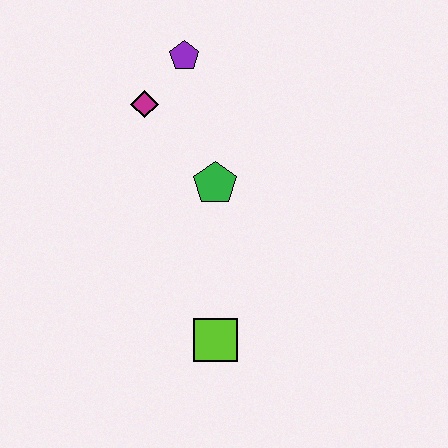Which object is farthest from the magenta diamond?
The lime square is farthest from the magenta diamond.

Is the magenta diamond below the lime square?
No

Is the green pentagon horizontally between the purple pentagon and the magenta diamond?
No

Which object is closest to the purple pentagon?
The magenta diamond is closest to the purple pentagon.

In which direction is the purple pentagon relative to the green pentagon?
The purple pentagon is above the green pentagon.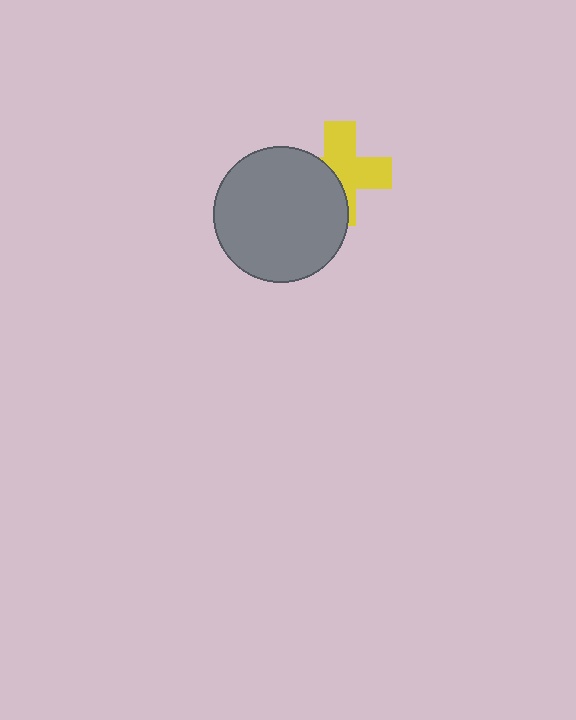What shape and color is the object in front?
The object in front is a gray circle.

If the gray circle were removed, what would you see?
You would see the complete yellow cross.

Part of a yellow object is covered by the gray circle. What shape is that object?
It is a cross.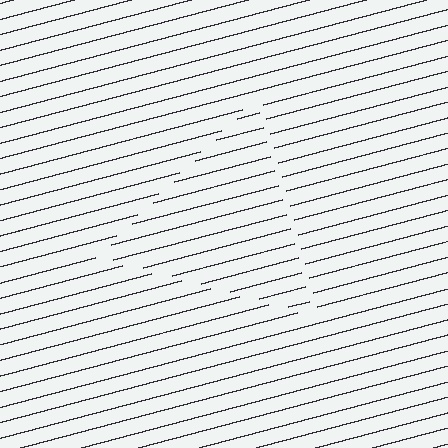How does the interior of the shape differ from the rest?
The interior of the shape contains the same grating, shifted by half a period — the contour is defined by the phase discontinuity where line-ends from the inner and outer gratings abut.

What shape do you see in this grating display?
An illusory triangle. The interior of the shape contains the same grating, shifted by half a period — the contour is defined by the phase discontinuity where line-ends from the inner and outer gratings abut.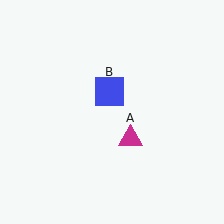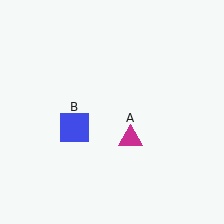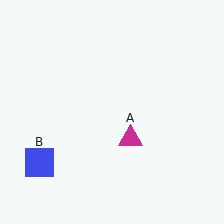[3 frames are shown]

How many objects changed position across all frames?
1 object changed position: blue square (object B).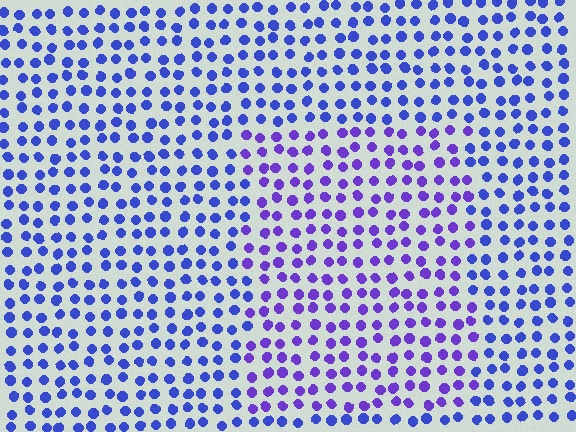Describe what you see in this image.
The image is filled with small blue elements in a uniform arrangement. A rectangle-shaped region is visible where the elements are tinted to a slightly different hue, forming a subtle color boundary.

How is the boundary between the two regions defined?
The boundary is defined purely by a slight shift in hue (about 30 degrees). Spacing, size, and orientation are identical on both sides.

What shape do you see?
I see a rectangle.